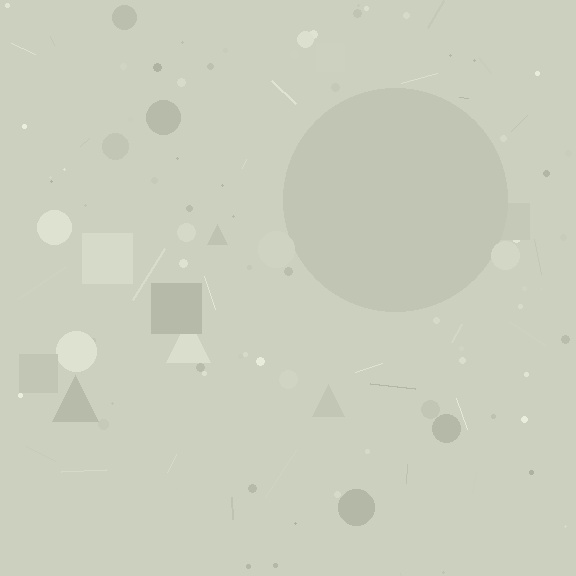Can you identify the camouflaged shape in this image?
The camouflaged shape is a circle.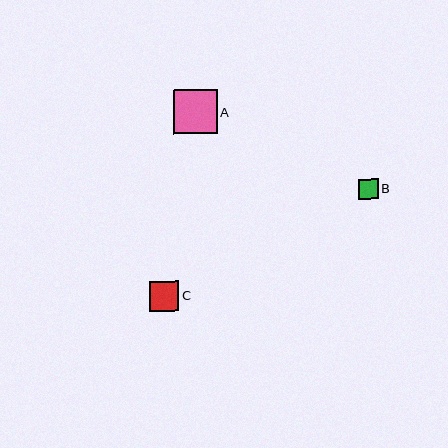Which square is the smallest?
Square B is the smallest with a size of approximately 20 pixels.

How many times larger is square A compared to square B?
Square A is approximately 2.2 times the size of square B.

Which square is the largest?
Square A is the largest with a size of approximately 44 pixels.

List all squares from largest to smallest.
From largest to smallest: A, C, B.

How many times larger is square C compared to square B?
Square C is approximately 1.5 times the size of square B.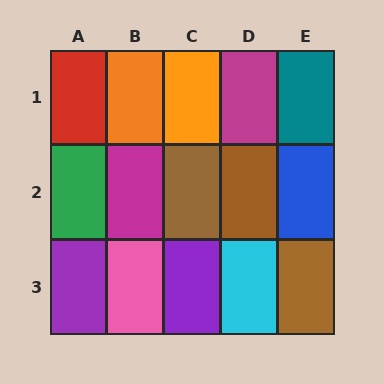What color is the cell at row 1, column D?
Magenta.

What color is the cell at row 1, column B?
Orange.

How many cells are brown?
3 cells are brown.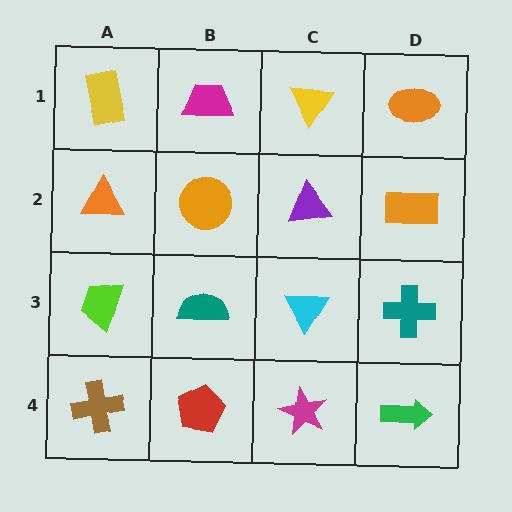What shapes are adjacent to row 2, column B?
A magenta trapezoid (row 1, column B), a teal semicircle (row 3, column B), an orange triangle (row 2, column A), a purple triangle (row 2, column C).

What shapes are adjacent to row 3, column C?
A purple triangle (row 2, column C), a magenta star (row 4, column C), a teal semicircle (row 3, column B), a teal cross (row 3, column D).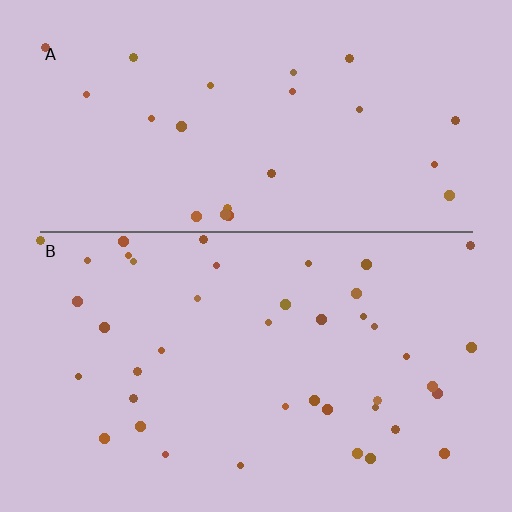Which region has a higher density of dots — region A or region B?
B (the bottom).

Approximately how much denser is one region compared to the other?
Approximately 1.8× — region B over region A.